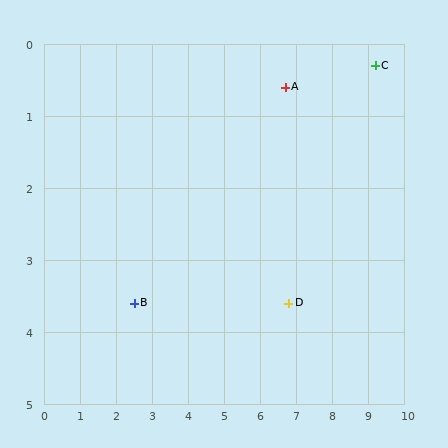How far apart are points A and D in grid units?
Points A and D are about 3.0 grid units apart.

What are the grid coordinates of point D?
Point D is at approximately (6.8, 3.6).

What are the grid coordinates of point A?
Point A is at approximately (6.7, 0.6).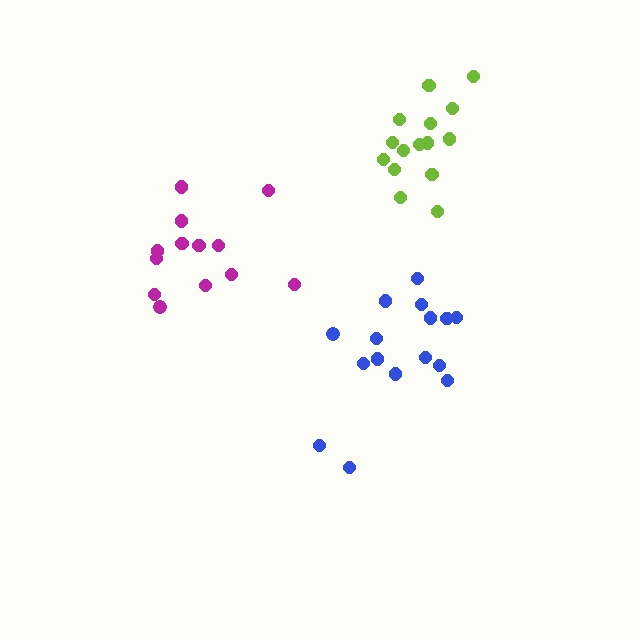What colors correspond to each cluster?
The clusters are colored: blue, lime, magenta.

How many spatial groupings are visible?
There are 3 spatial groupings.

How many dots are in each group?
Group 1: 16 dots, Group 2: 15 dots, Group 3: 13 dots (44 total).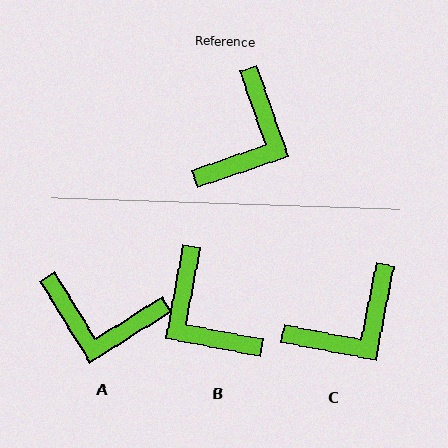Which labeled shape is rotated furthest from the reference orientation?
B, about 120 degrees away.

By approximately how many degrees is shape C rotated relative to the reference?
Approximately 30 degrees clockwise.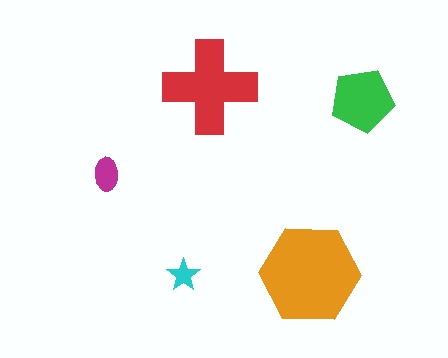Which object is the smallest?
The cyan star.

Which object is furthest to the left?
The magenta ellipse is leftmost.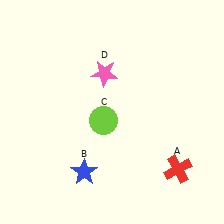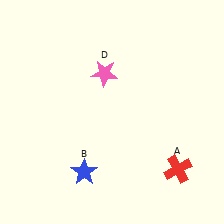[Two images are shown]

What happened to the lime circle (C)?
The lime circle (C) was removed in Image 2. It was in the bottom-left area of Image 1.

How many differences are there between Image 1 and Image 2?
There is 1 difference between the two images.